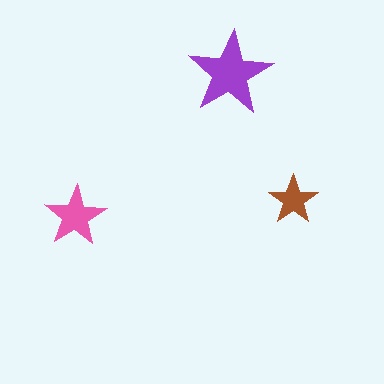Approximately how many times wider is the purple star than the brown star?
About 1.5 times wider.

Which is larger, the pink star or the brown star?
The pink one.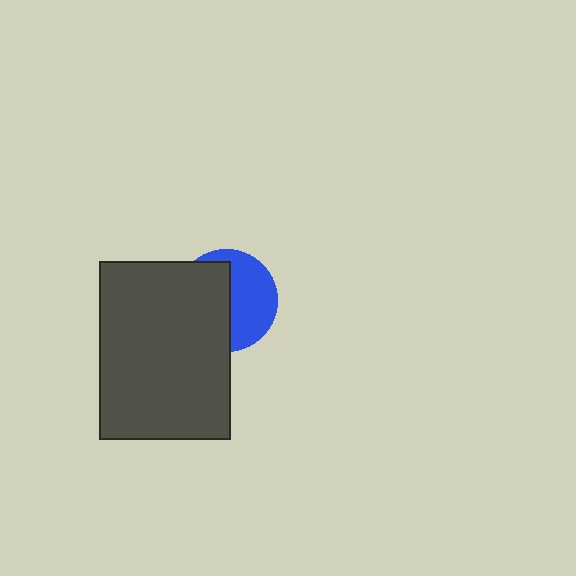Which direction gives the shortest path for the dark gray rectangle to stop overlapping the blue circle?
Moving left gives the shortest separation.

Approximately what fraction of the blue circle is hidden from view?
Roughly 52% of the blue circle is hidden behind the dark gray rectangle.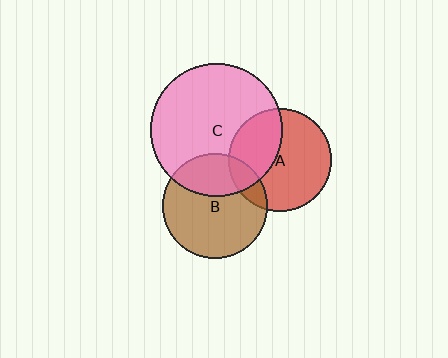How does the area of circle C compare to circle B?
Approximately 1.6 times.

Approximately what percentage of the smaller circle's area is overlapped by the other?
Approximately 30%.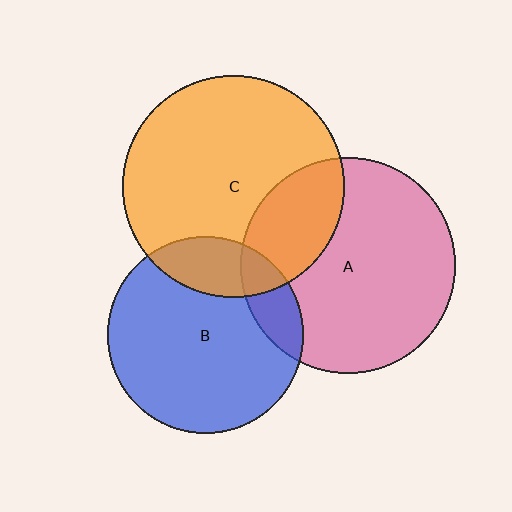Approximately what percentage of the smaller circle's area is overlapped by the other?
Approximately 15%.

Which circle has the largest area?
Circle C (orange).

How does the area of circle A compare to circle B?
Approximately 1.2 times.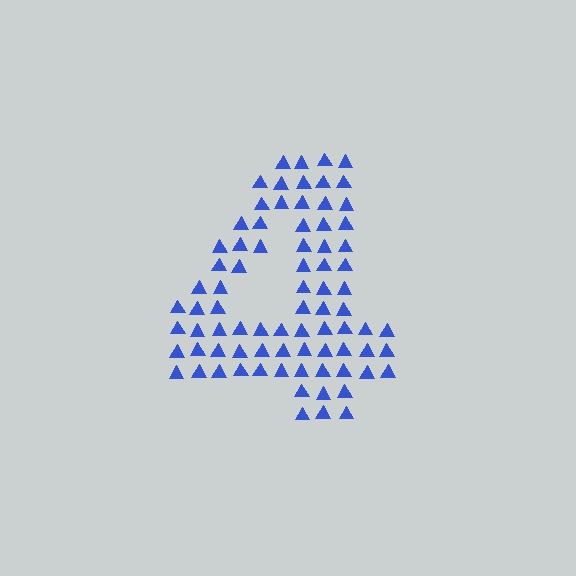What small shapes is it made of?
It is made of small triangles.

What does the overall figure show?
The overall figure shows the digit 4.